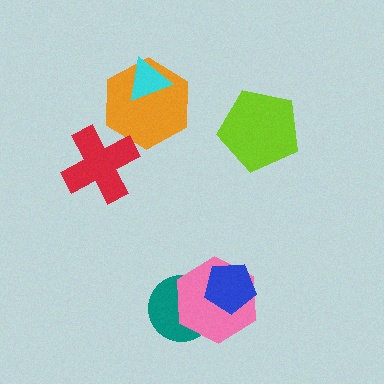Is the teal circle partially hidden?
Yes, it is partially covered by another shape.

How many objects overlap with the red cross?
0 objects overlap with the red cross.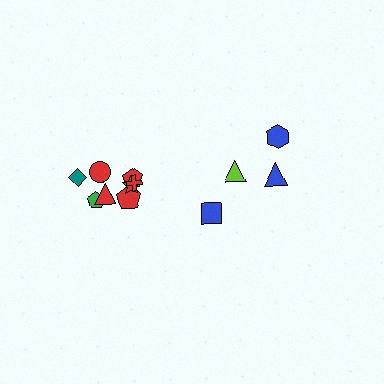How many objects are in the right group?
There are 4 objects.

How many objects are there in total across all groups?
There are 12 objects.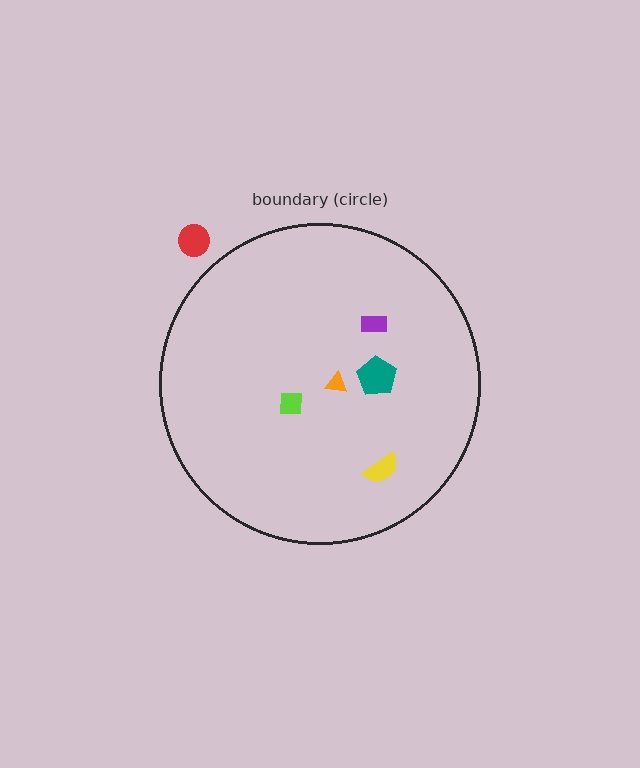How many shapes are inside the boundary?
5 inside, 1 outside.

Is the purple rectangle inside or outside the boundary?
Inside.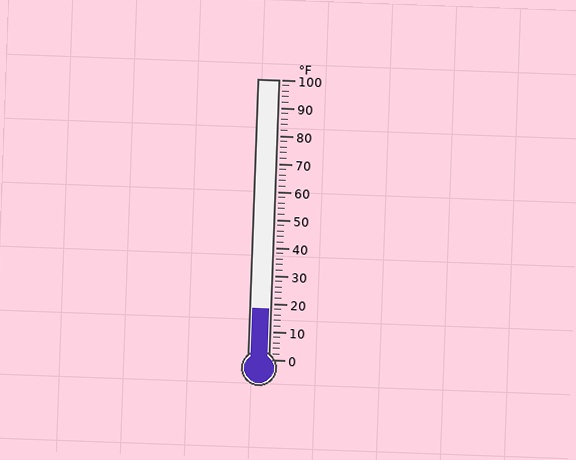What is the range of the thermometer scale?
The thermometer scale ranges from 0°F to 100°F.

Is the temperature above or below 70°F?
The temperature is below 70°F.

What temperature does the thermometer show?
The thermometer shows approximately 18°F.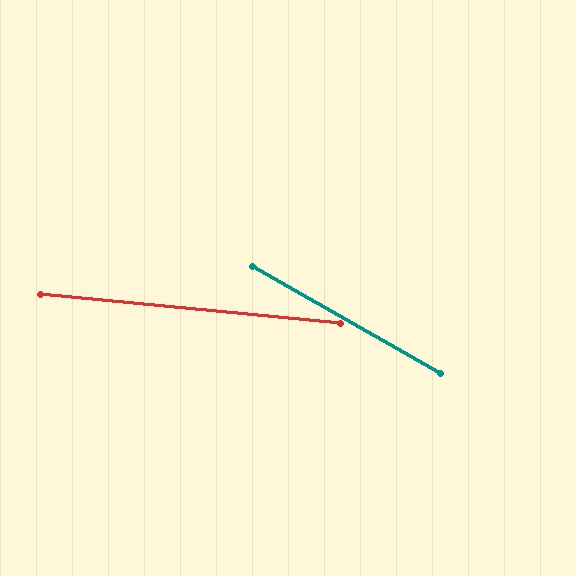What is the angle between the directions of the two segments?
Approximately 24 degrees.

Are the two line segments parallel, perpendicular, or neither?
Neither parallel nor perpendicular — they differ by about 24°.